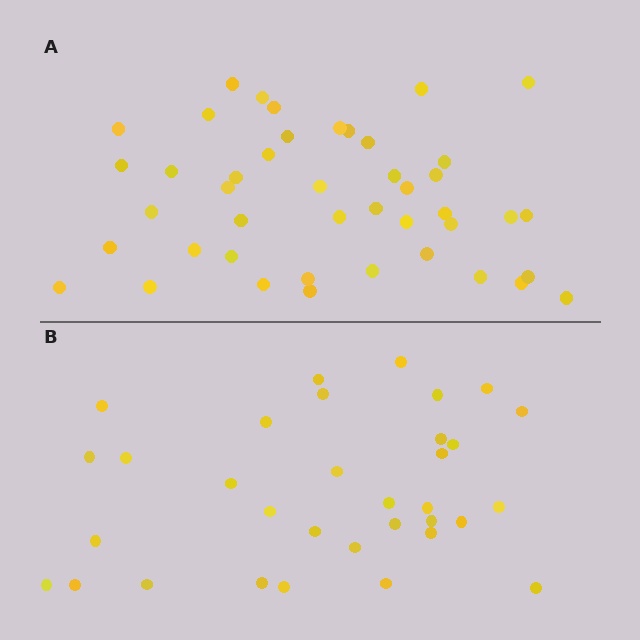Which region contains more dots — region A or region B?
Region A (the top region) has more dots.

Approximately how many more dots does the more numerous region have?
Region A has roughly 12 or so more dots than region B.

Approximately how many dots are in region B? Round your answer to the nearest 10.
About 30 dots. (The exact count is 33, which rounds to 30.)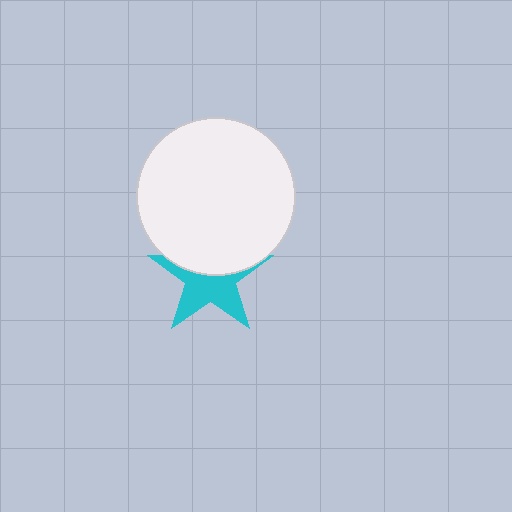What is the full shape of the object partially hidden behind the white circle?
The partially hidden object is a cyan star.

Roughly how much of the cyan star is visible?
About half of it is visible (roughly 56%).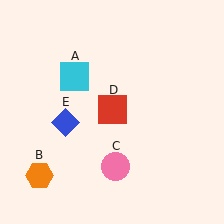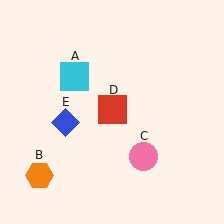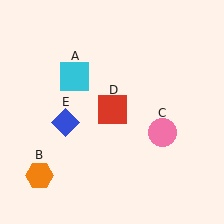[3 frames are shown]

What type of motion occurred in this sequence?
The pink circle (object C) rotated counterclockwise around the center of the scene.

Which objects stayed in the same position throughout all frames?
Cyan square (object A) and orange hexagon (object B) and red square (object D) and blue diamond (object E) remained stationary.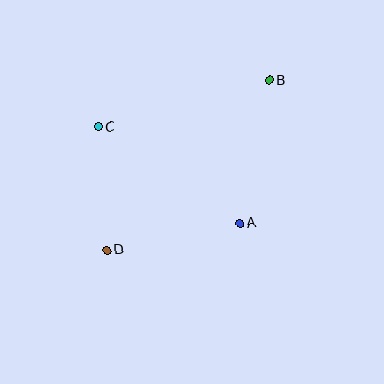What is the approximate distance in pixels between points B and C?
The distance between B and C is approximately 177 pixels.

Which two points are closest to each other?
Points C and D are closest to each other.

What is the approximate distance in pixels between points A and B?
The distance between A and B is approximately 146 pixels.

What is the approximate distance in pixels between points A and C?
The distance between A and C is approximately 171 pixels.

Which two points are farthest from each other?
Points B and D are farthest from each other.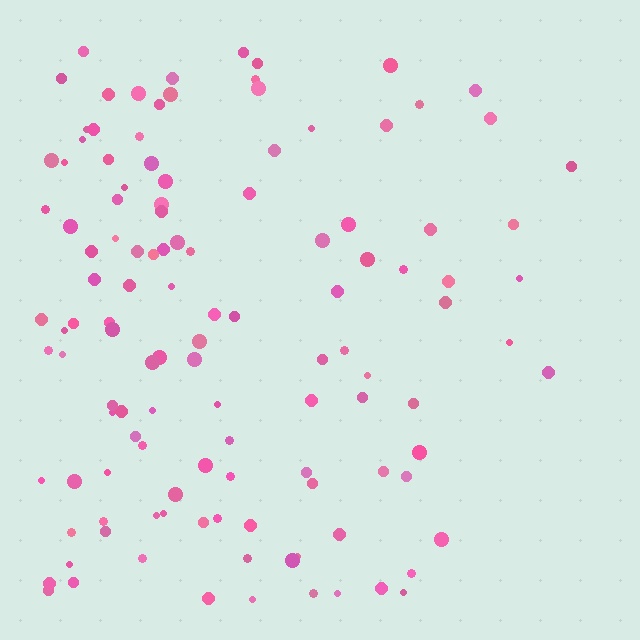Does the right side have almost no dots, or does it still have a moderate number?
Still a moderate number, just noticeably fewer than the left.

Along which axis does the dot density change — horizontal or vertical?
Horizontal.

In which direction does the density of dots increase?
From right to left, with the left side densest.